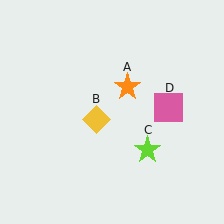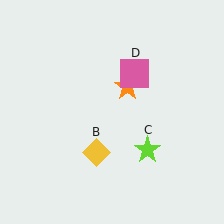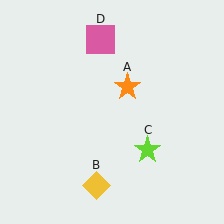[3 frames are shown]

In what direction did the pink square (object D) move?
The pink square (object D) moved up and to the left.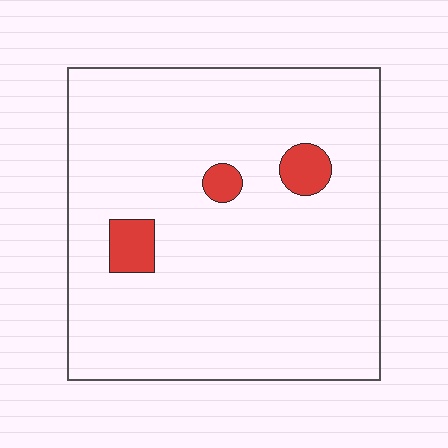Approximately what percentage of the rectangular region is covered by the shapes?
Approximately 5%.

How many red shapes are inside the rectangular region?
3.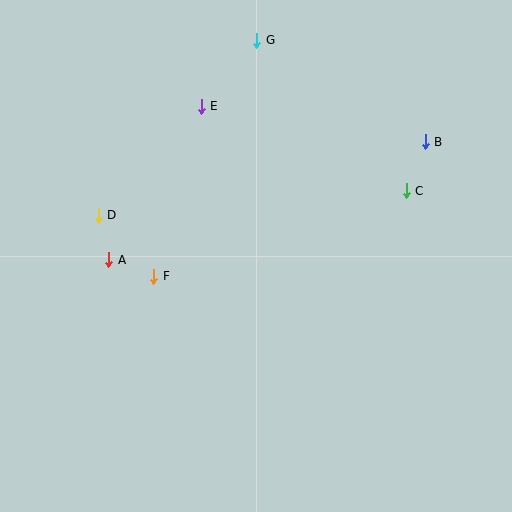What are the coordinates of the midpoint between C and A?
The midpoint between C and A is at (257, 225).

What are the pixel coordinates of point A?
Point A is at (109, 260).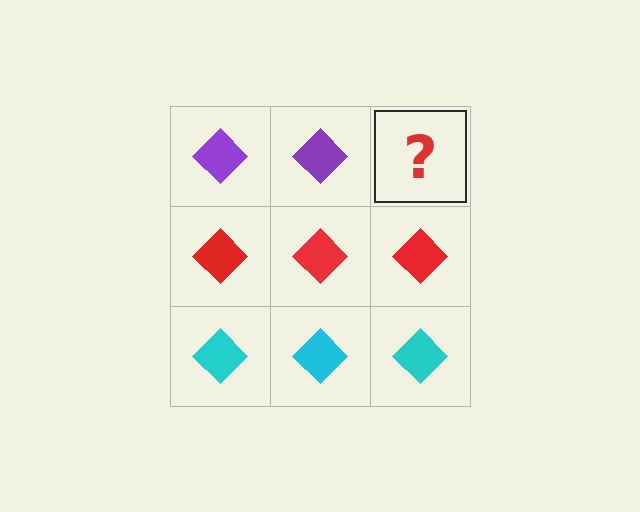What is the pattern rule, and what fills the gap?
The rule is that each row has a consistent color. The gap should be filled with a purple diamond.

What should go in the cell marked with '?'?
The missing cell should contain a purple diamond.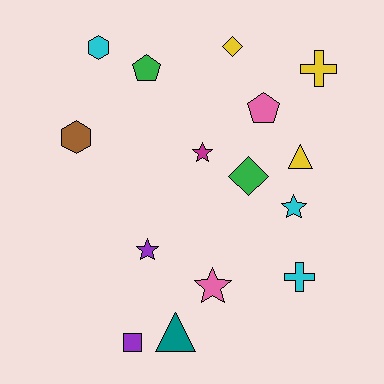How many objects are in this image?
There are 15 objects.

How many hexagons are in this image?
There are 2 hexagons.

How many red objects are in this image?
There are no red objects.